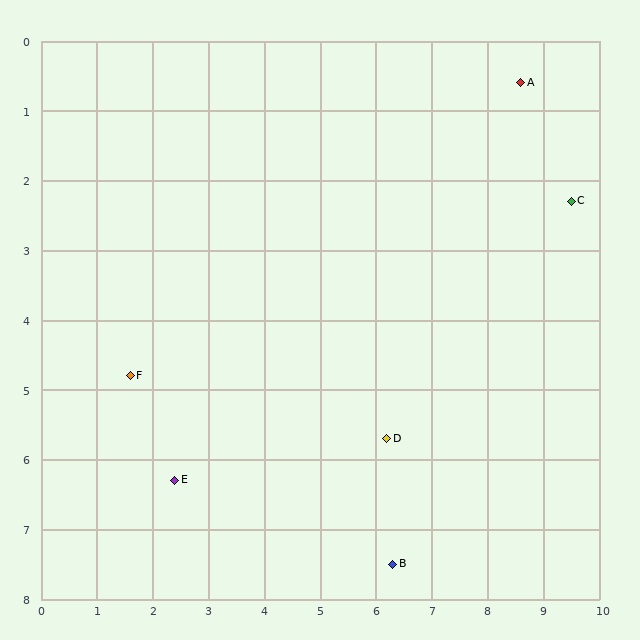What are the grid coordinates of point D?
Point D is at approximately (6.2, 5.7).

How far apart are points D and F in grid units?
Points D and F are about 4.7 grid units apart.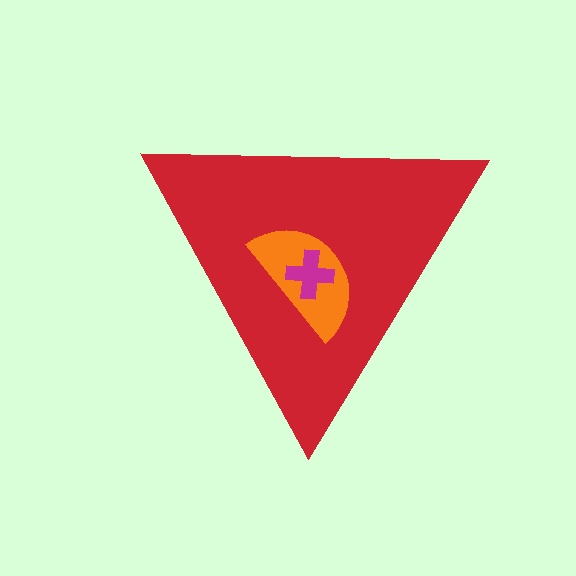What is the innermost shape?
The magenta cross.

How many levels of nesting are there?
3.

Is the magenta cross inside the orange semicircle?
Yes.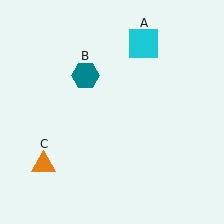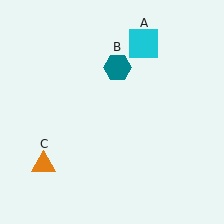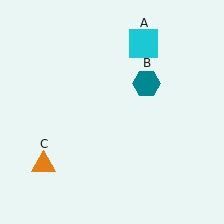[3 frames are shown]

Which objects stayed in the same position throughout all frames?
Cyan square (object A) and orange triangle (object C) remained stationary.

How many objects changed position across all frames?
1 object changed position: teal hexagon (object B).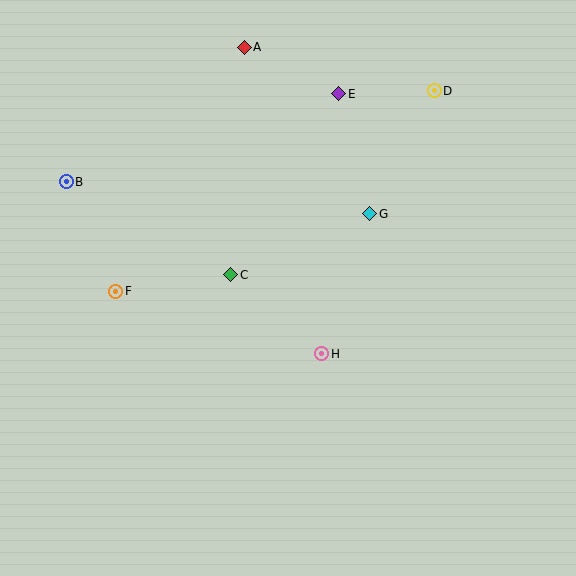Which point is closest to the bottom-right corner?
Point H is closest to the bottom-right corner.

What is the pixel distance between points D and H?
The distance between D and H is 286 pixels.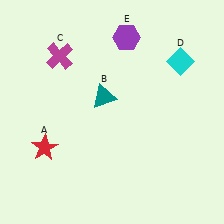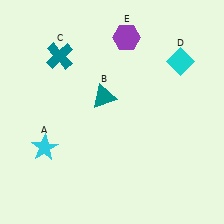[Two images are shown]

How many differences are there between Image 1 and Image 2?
There are 2 differences between the two images.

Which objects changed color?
A changed from red to cyan. C changed from magenta to teal.